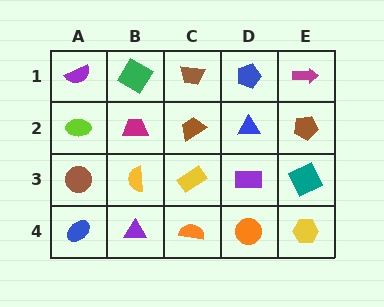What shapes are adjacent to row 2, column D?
A blue pentagon (row 1, column D), a purple rectangle (row 3, column D), a brown trapezoid (row 2, column C), a brown pentagon (row 2, column E).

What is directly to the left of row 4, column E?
An orange circle.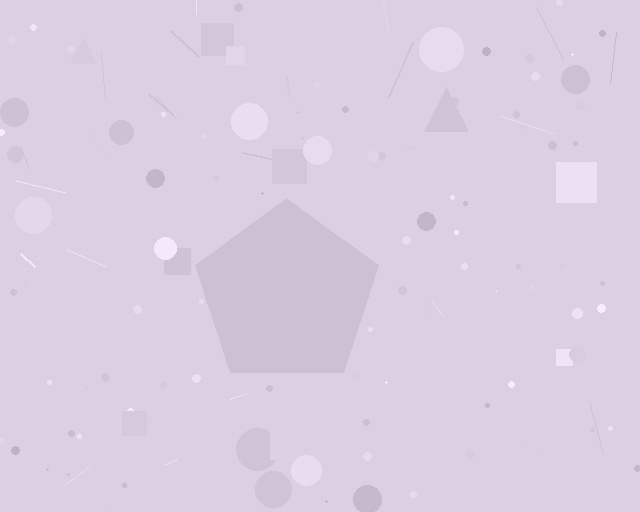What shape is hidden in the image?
A pentagon is hidden in the image.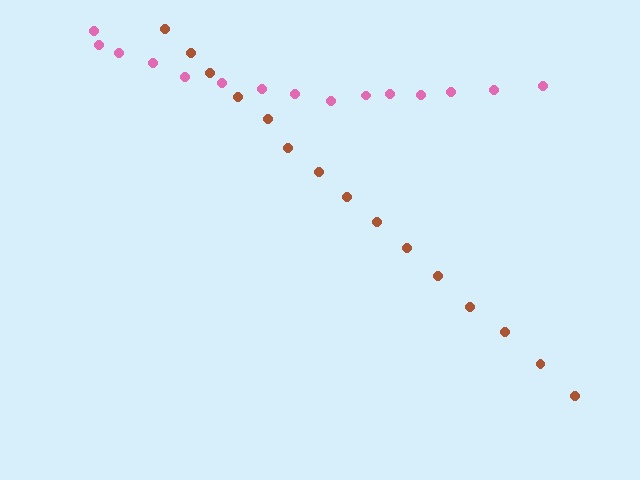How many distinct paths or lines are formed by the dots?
There are 2 distinct paths.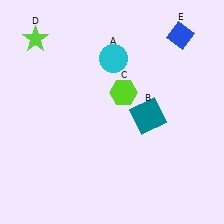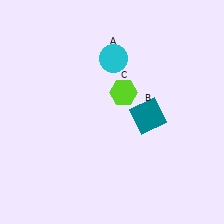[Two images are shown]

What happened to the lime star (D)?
The lime star (D) was removed in Image 2. It was in the top-left area of Image 1.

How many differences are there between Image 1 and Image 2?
There are 2 differences between the two images.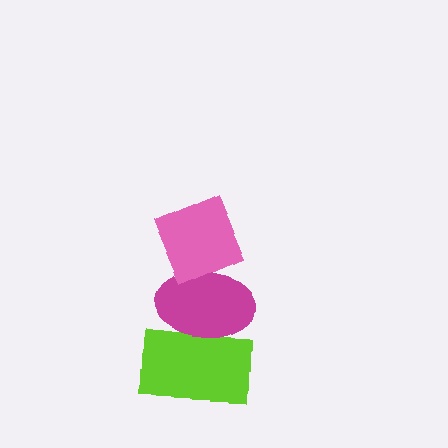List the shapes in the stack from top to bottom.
From top to bottom: the pink diamond, the magenta ellipse, the lime rectangle.